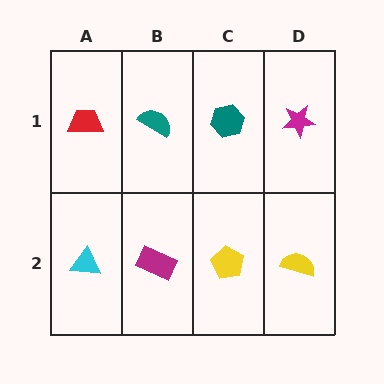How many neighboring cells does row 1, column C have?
3.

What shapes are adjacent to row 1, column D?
A yellow semicircle (row 2, column D), a teal hexagon (row 1, column C).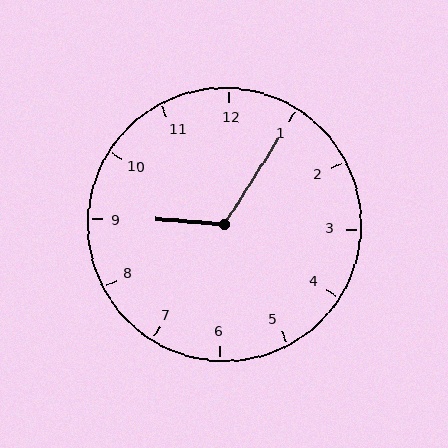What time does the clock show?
9:05.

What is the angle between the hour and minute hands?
Approximately 118 degrees.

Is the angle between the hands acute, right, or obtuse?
It is obtuse.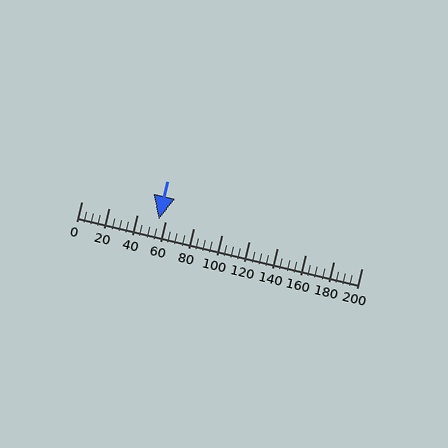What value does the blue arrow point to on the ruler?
The blue arrow points to approximately 55.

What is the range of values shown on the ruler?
The ruler shows values from 0 to 200.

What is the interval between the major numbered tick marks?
The major tick marks are spaced 20 units apart.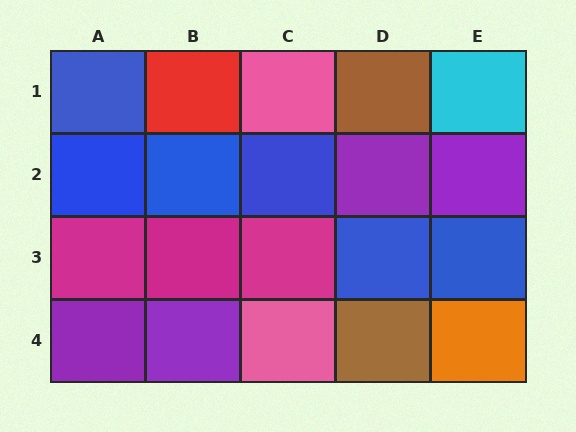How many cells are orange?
1 cell is orange.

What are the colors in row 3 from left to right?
Magenta, magenta, magenta, blue, blue.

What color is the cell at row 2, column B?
Blue.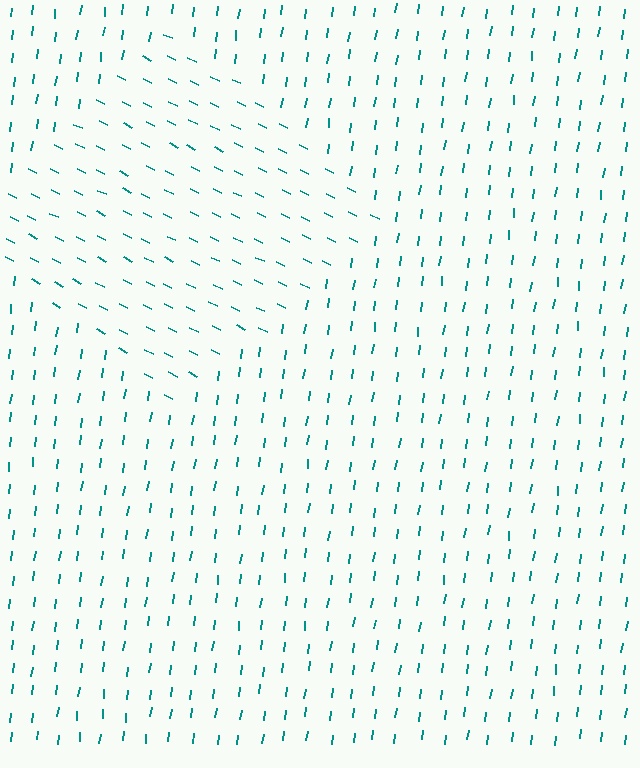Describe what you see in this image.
The image is filled with small teal line segments. A diamond region in the image has lines oriented differently from the surrounding lines, creating a visible texture boundary.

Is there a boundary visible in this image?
Yes, there is a texture boundary formed by a change in line orientation.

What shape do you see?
I see a diamond.